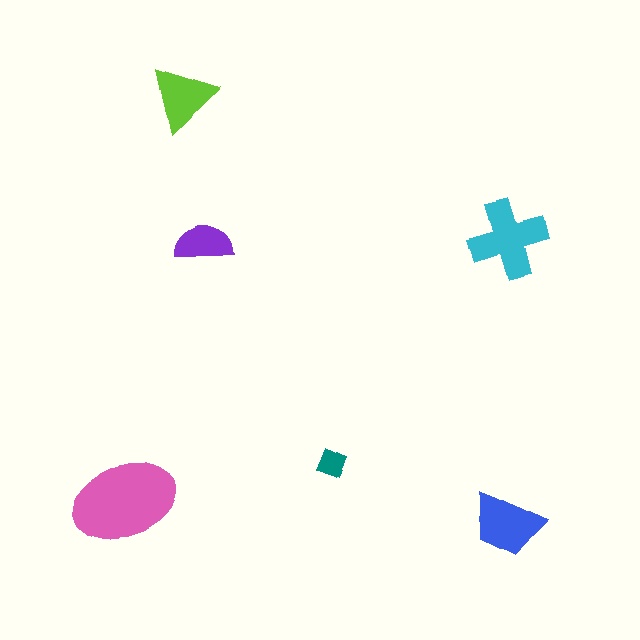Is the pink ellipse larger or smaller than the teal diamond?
Larger.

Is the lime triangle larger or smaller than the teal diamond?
Larger.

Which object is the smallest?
The teal diamond.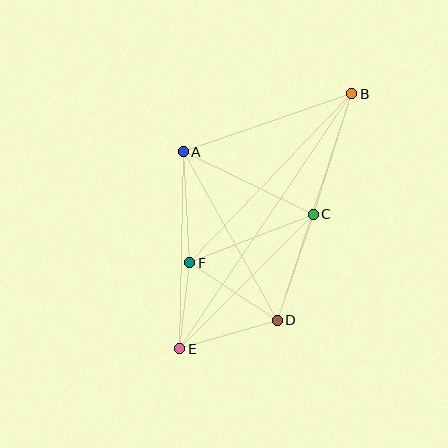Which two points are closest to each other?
Points E and F are closest to each other.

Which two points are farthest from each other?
Points B and E are farthest from each other.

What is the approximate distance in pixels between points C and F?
The distance between C and F is approximately 133 pixels.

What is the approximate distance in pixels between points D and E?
The distance between D and E is approximately 101 pixels.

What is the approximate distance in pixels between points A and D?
The distance between A and D is approximately 193 pixels.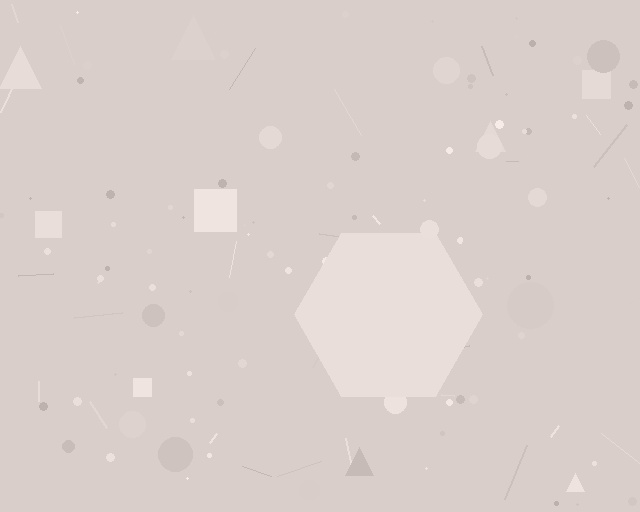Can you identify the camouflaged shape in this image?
The camouflaged shape is a hexagon.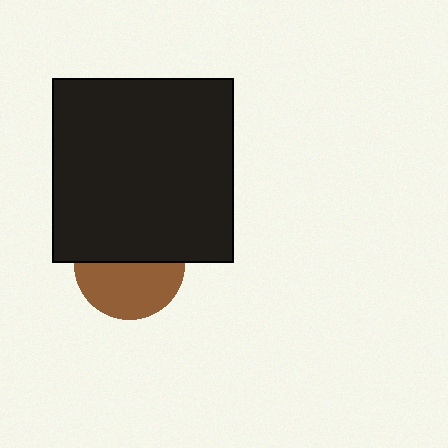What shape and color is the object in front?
The object in front is a black rectangle.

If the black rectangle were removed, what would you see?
You would see the complete brown circle.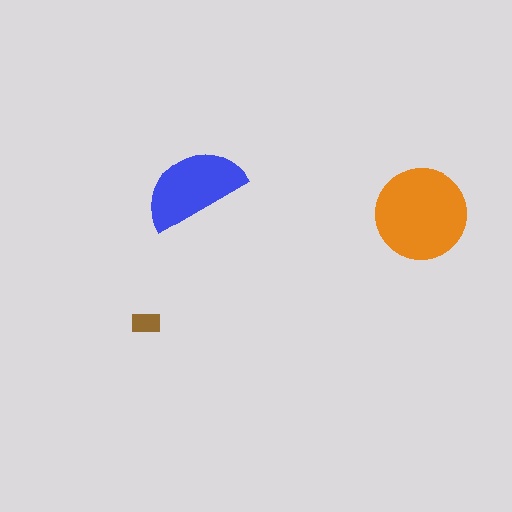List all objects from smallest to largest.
The brown rectangle, the blue semicircle, the orange circle.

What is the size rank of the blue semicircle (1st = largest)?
2nd.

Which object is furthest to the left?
The brown rectangle is leftmost.